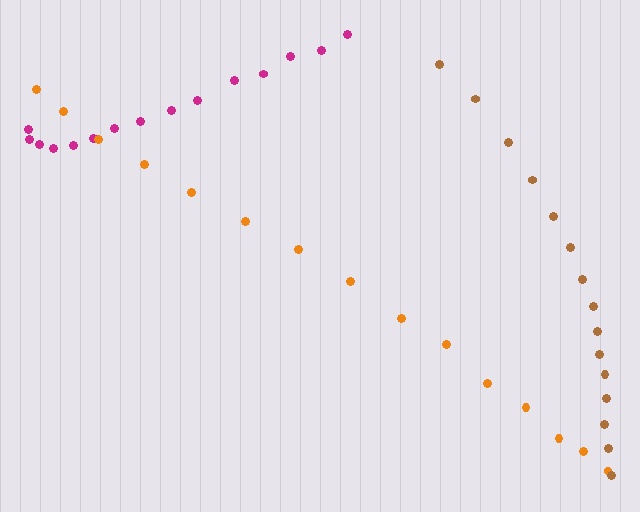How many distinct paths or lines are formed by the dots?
There are 3 distinct paths.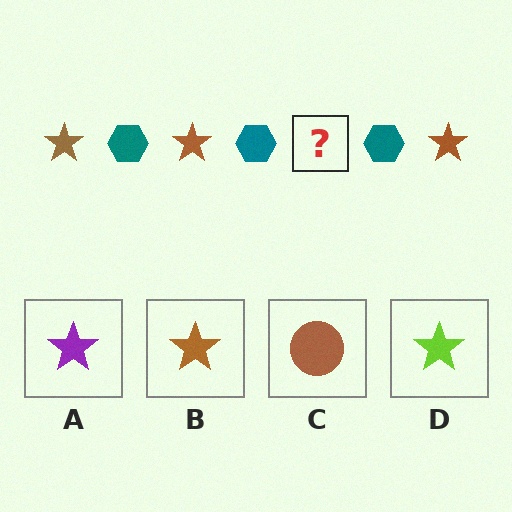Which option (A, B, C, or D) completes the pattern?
B.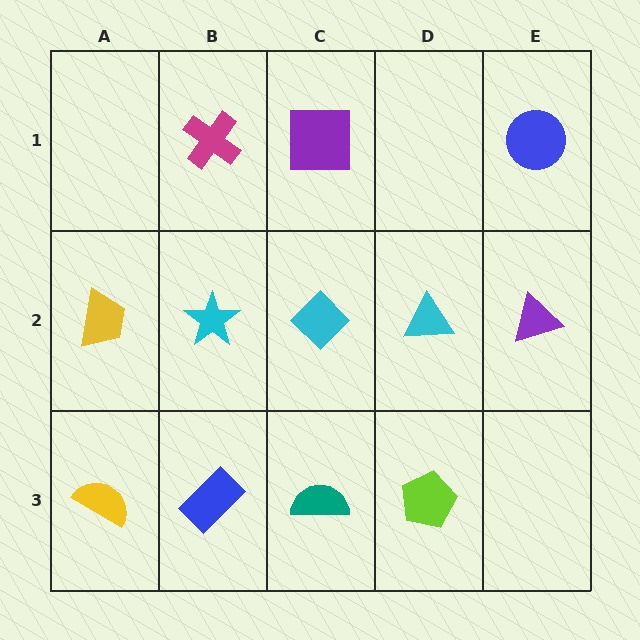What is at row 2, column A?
A yellow trapezoid.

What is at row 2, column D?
A cyan triangle.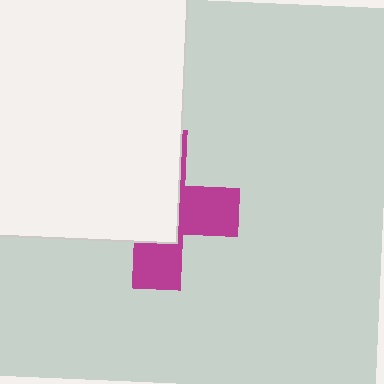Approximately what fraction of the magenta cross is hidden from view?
Roughly 58% of the magenta cross is hidden behind the white rectangle.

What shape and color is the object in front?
The object in front is a white rectangle.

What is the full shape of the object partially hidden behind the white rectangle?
The partially hidden object is a magenta cross.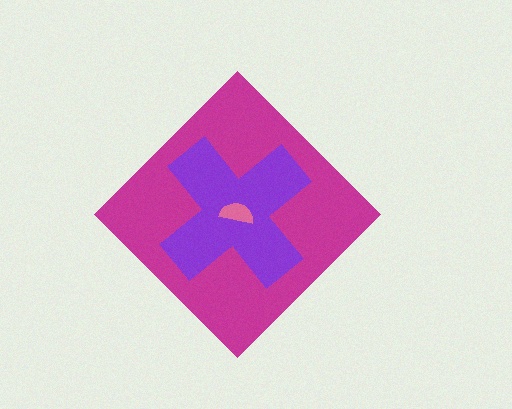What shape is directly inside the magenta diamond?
The purple cross.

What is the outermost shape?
The magenta diamond.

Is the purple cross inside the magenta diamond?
Yes.